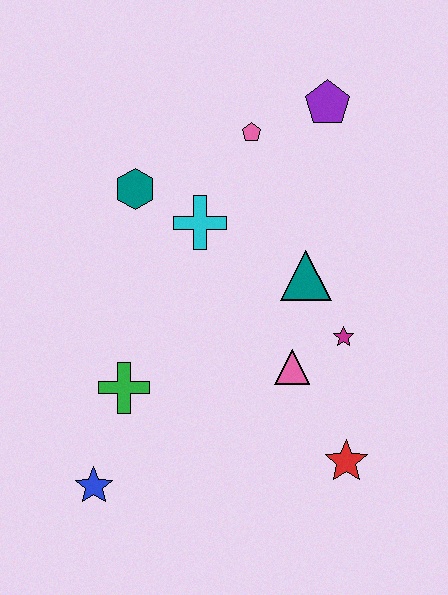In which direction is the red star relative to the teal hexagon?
The red star is below the teal hexagon.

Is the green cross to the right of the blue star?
Yes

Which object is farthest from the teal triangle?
The blue star is farthest from the teal triangle.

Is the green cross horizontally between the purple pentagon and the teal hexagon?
No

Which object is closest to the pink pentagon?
The purple pentagon is closest to the pink pentagon.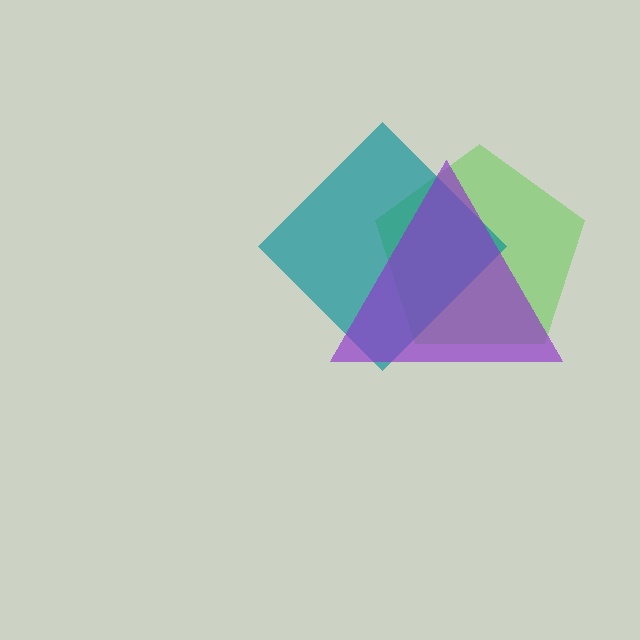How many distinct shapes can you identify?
There are 3 distinct shapes: a lime pentagon, a teal diamond, a purple triangle.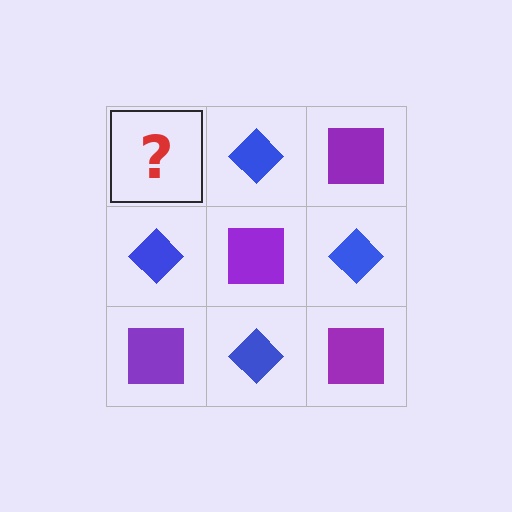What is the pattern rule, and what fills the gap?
The rule is that it alternates purple square and blue diamond in a checkerboard pattern. The gap should be filled with a purple square.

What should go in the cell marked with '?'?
The missing cell should contain a purple square.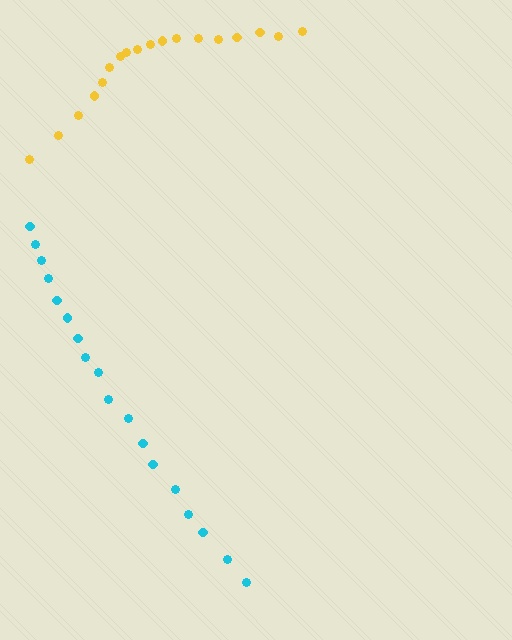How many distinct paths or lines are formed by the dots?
There are 2 distinct paths.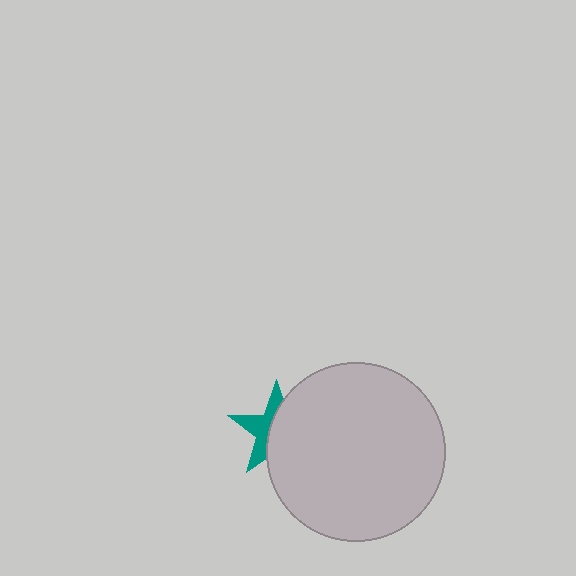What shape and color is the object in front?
The object in front is a light gray circle.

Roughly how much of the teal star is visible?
A small part of it is visible (roughly 43%).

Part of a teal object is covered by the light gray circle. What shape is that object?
It is a star.